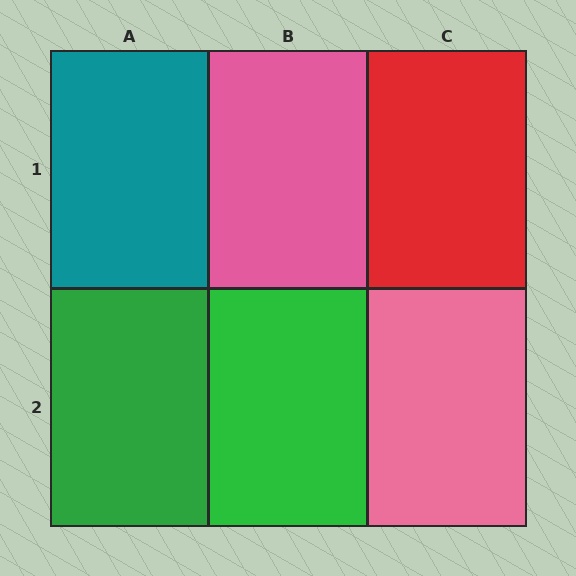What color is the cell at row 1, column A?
Teal.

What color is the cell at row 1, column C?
Red.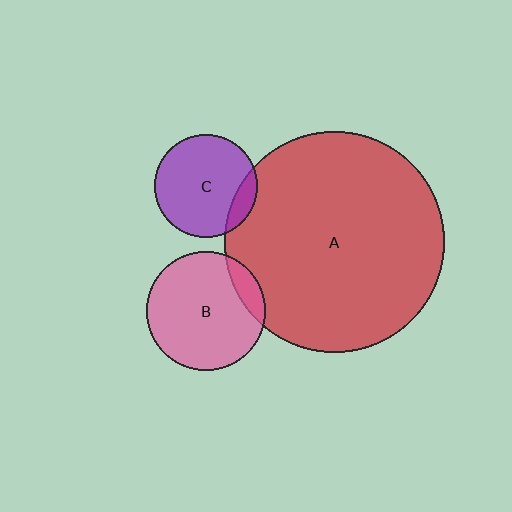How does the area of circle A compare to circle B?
Approximately 3.4 times.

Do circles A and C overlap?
Yes.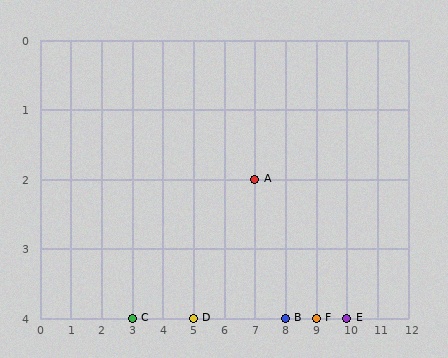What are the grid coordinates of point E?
Point E is at grid coordinates (10, 4).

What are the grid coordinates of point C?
Point C is at grid coordinates (3, 4).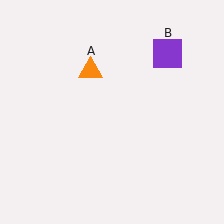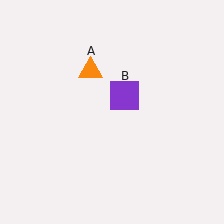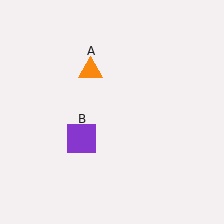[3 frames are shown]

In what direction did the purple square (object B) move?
The purple square (object B) moved down and to the left.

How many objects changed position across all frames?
1 object changed position: purple square (object B).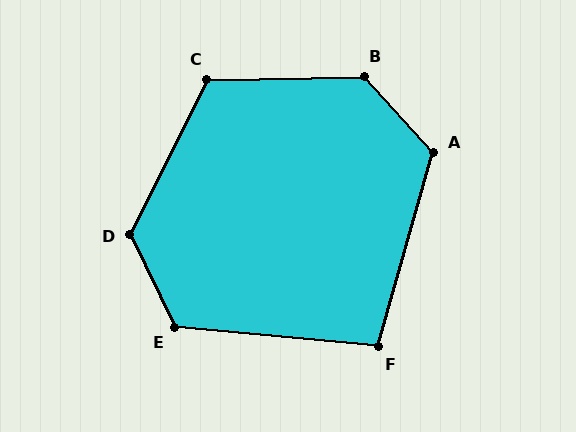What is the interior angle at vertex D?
Approximately 128 degrees (obtuse).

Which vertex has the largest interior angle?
B, at approximately 132 degrees.